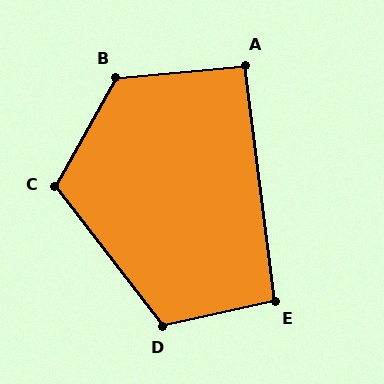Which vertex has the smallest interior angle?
A, at approximately 92 degrees.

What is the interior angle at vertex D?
Approximately 115 degrees (obtuse).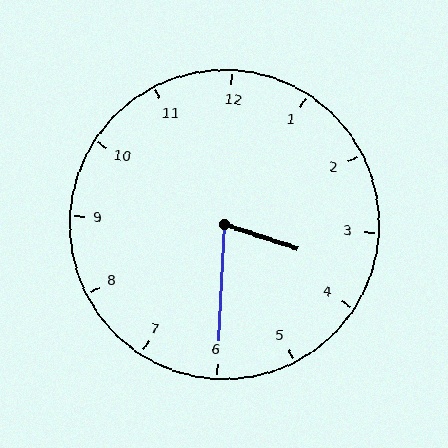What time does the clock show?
3:30.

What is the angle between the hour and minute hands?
Approximately 75 degrees.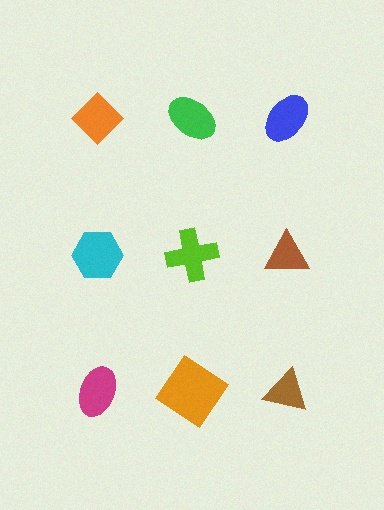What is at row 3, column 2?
An orange diamond.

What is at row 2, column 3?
A brown triangle.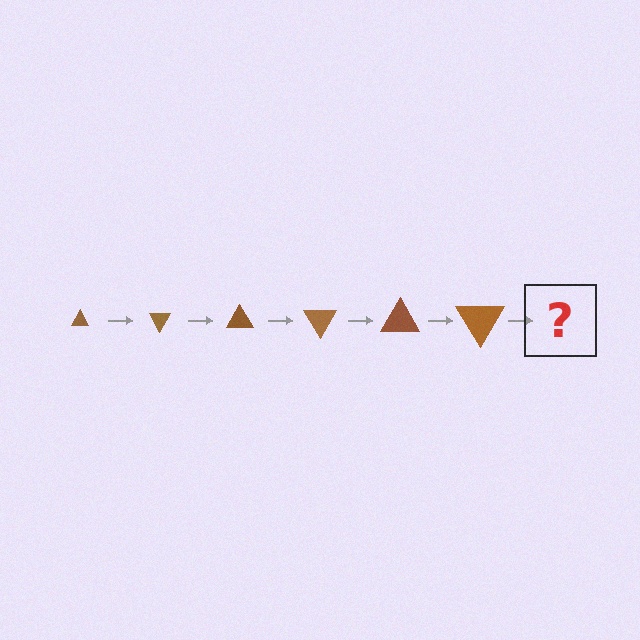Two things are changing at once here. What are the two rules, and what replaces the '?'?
The two rules are that the triangle grows larger each step and it rotates 60 degrees each step. The '?' should be a triangle, larger than the previous one and rotated 360 degrees from the start.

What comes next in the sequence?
The next element should be a triangle, larger than the previous one and rotated 360 degrees from the start.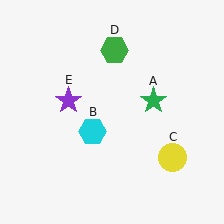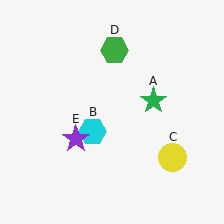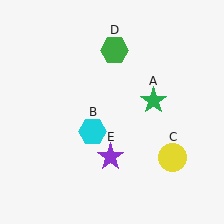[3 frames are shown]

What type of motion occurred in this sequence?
The purple star (object E) rotated counterclockwise around the center of the scene.